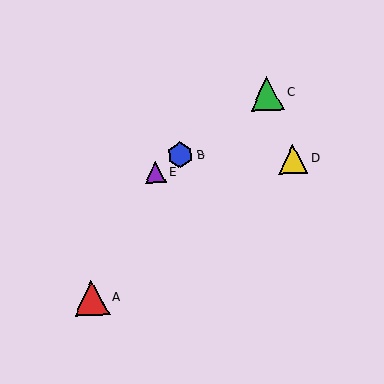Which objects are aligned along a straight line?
Objects B, C, E are aligned along a straight line.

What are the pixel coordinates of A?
Object A is at (92, 298).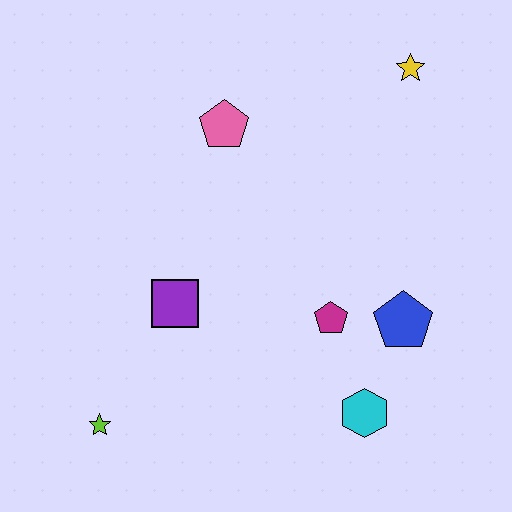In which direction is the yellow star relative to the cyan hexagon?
The yellow star is above the cyan hexagon.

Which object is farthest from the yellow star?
The lime star is farthest from the yellow star.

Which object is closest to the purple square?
The lime star is closest to the purple square.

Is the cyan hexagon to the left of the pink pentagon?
No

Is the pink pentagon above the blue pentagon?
Yes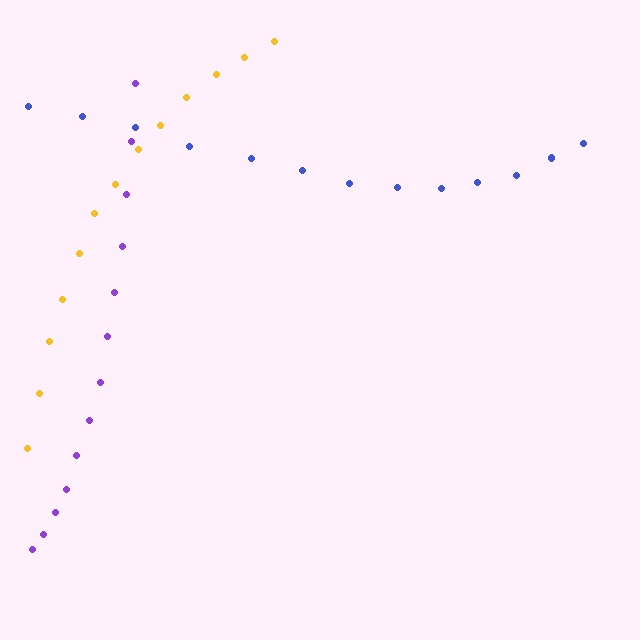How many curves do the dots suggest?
There are 3 distinct paths.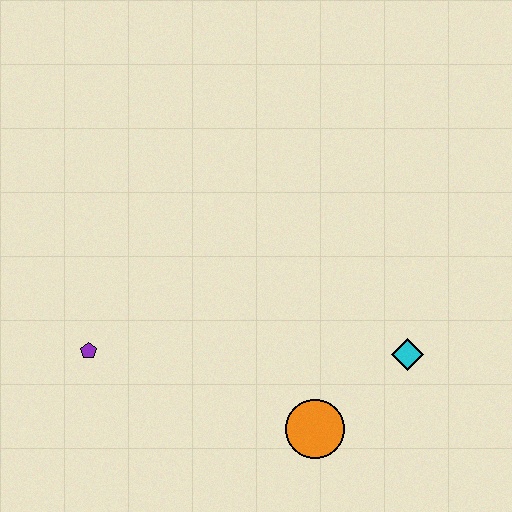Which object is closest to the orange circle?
The cyan diamond is closest to the orange circle.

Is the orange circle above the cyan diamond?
No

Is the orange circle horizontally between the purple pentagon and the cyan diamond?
Yes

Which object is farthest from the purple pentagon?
The cyan diamond is farthest from the purple pentagon.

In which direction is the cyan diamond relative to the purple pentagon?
The cyan diamond is to the right of the purple pentagon.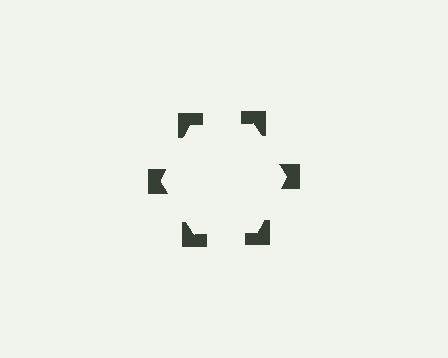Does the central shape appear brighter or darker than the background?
It typically appears slightly brighter than the background, even though no actual brightness change is drawn.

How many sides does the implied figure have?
6 sides.